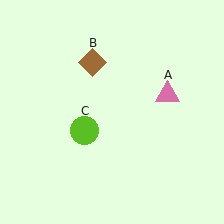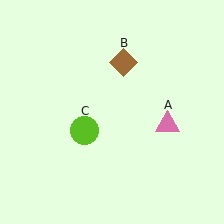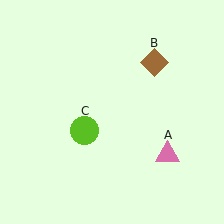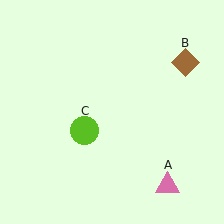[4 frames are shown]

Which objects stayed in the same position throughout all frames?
Lime circle (object C) remained stationary.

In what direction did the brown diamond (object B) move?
The brown diamond (object B) moved right.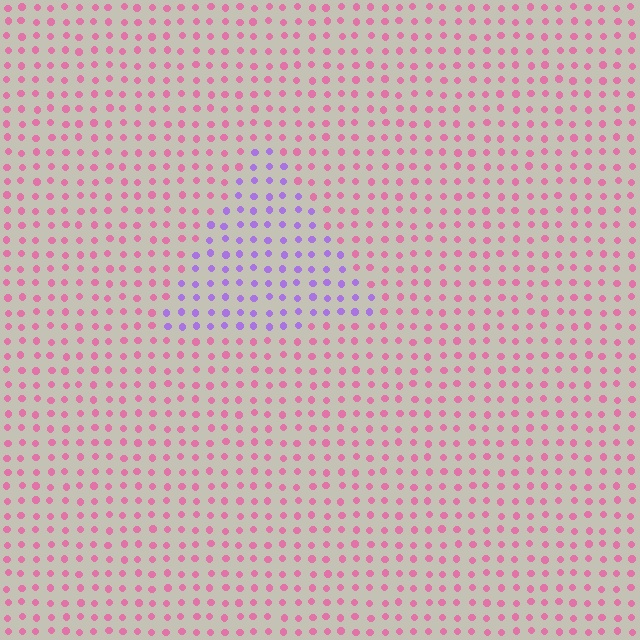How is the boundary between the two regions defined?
The boundary is defined purely by a slight shift in hue (about 61 degrees). Spacing, size, and orientation are identical on both sides.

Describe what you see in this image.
The image is filled with small pink elements in a uniform arrangement. A triangle-shaped region is visible where the elements are tinted to a slightly different hue, forming a subtle color boundary.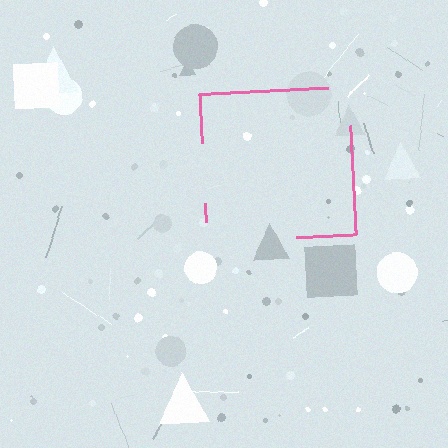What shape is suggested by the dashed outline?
The dashed outline suggests a square.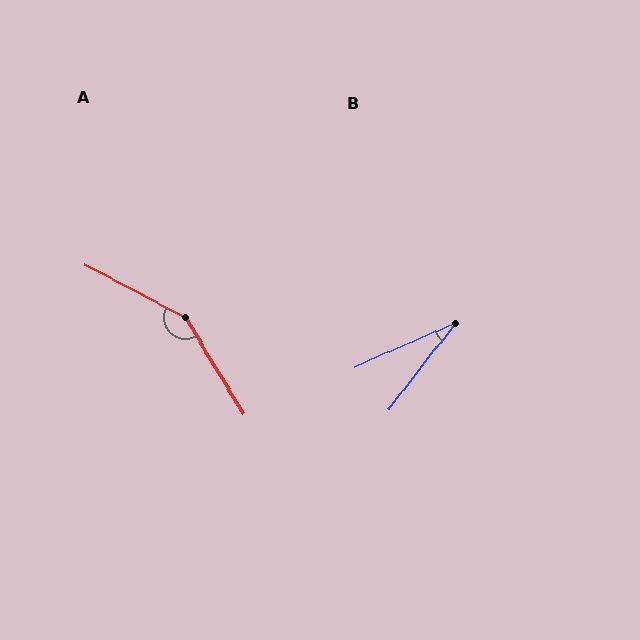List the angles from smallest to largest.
B (28°), A (149°).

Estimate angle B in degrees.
Approximately 28 degrees.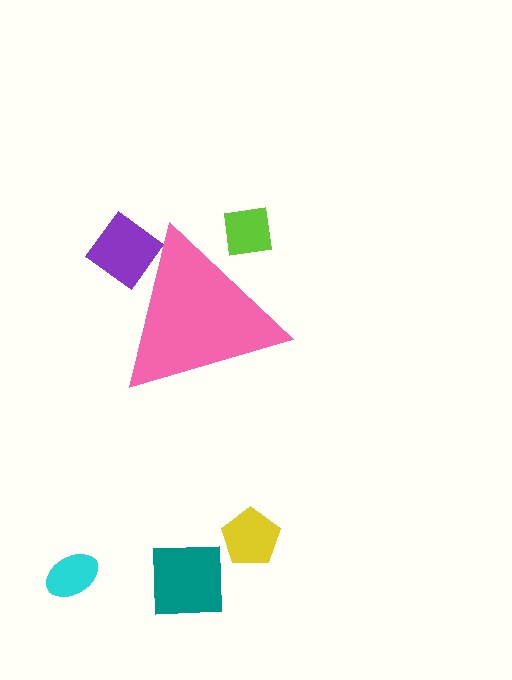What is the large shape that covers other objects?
A pink triangle.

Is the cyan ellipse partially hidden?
No, the cyan ellipse is fully visible.